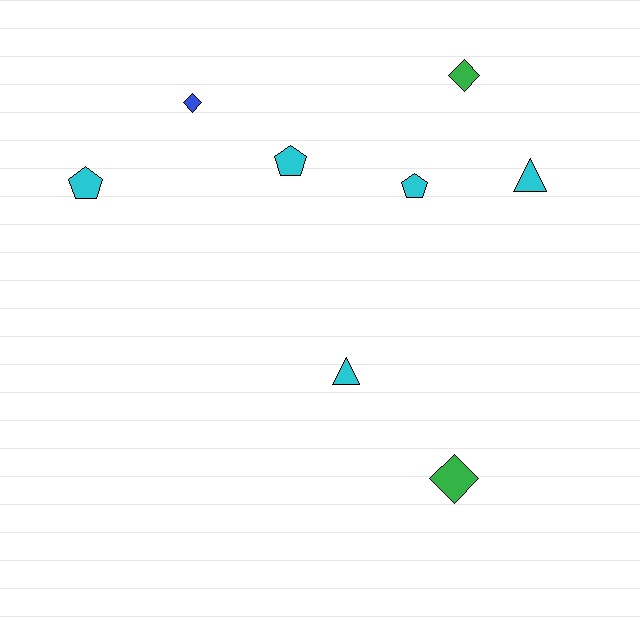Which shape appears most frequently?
Diamond, with 3 objects.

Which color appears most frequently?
Cyan, with 5 objects.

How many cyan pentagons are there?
There are 3 cyan pentagons.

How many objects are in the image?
There are 8 objects.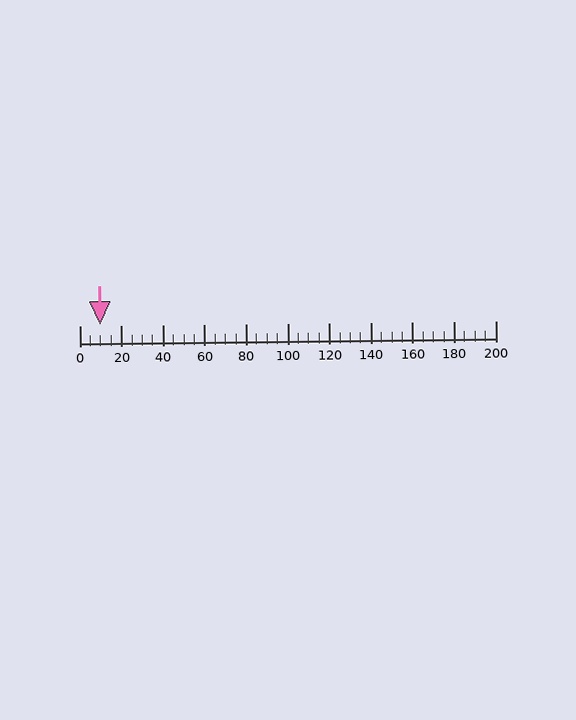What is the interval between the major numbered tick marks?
The major tick marks are spaced 20 units apart.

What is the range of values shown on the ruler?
The ruler shows values from 0 to 200.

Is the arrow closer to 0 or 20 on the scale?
The arrow is closer to 20.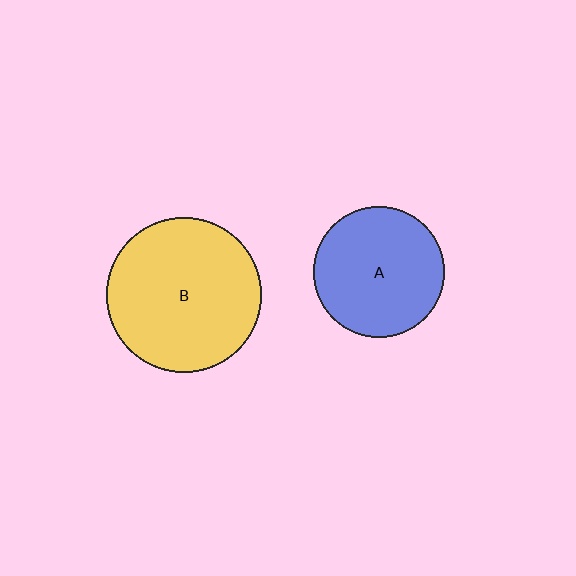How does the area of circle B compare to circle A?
Approximately 1.4 times.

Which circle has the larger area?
Circle B (yellow).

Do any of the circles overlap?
No, none of the circles overlap.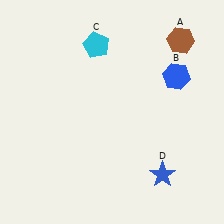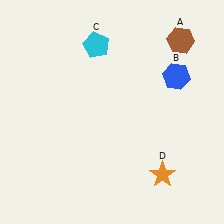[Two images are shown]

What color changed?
The star (D) changed from blue in Image 1 to orange in Image 2.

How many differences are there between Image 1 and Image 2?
There is 1 difference between the two images.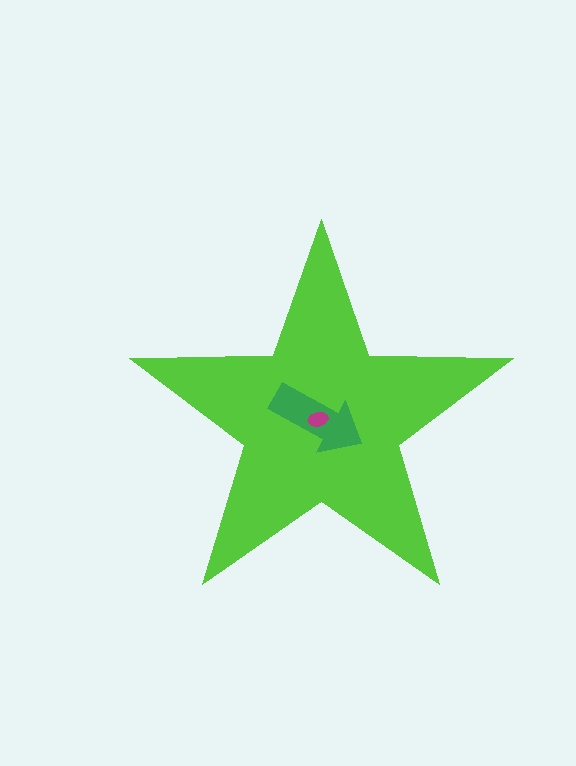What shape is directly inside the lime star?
The green arrow.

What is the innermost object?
The magenta ellipse.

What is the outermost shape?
The lime star.